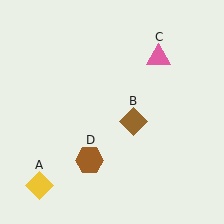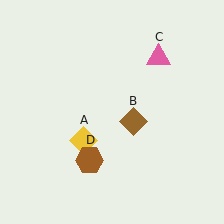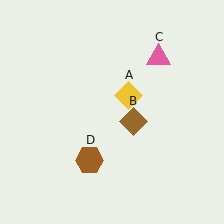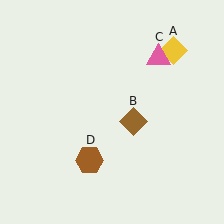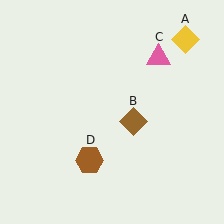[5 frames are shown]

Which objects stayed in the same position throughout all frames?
Brown diamond (object B) and pink triangle (object C) and brown hexagon (object D) remained stationary.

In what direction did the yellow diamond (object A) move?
The yellow diamond (object A) moved up and to the right.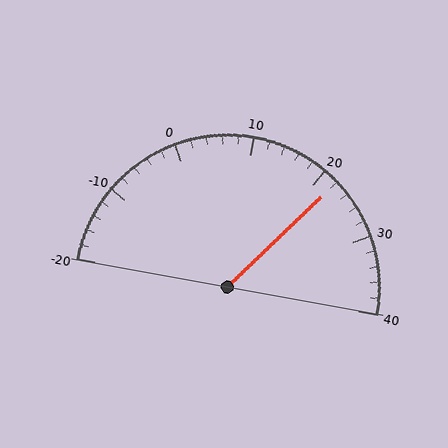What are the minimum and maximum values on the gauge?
The gauge ranges from -20 to 40.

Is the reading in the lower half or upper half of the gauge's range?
The reading is in the upper half of the range (-20 to 40).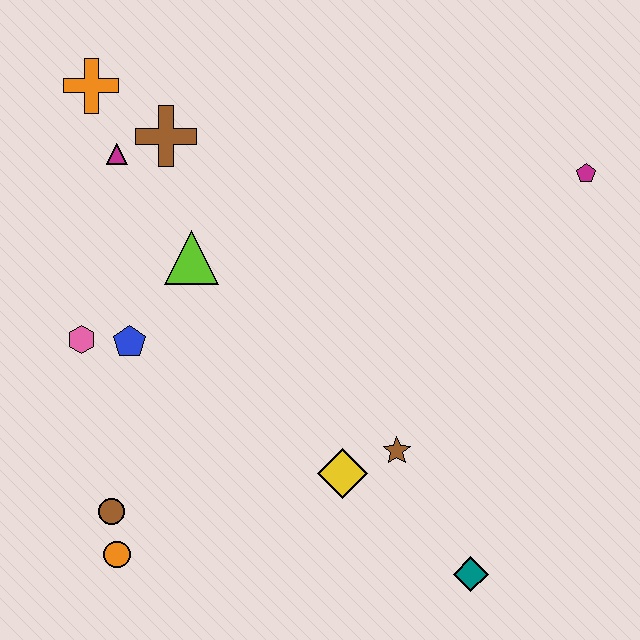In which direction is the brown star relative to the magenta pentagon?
The brown star is below the magenta pentagon.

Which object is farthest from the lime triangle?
The teal diamond is farthest from the lime triangle.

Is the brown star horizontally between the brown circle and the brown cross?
No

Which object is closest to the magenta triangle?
The brown cross is closest to the magenta triangle.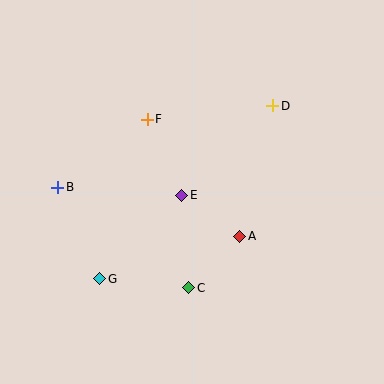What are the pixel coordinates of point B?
Point B is at (58, 187).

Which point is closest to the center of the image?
Point E at (182, 195) is closest to the center.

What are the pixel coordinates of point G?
Point G is at (100, 279).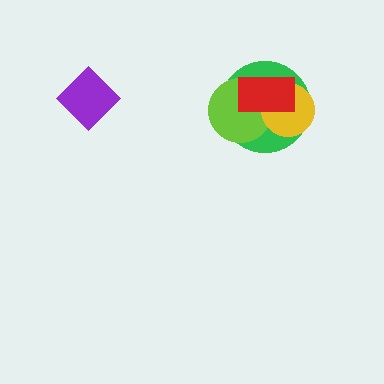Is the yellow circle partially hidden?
Yes, it is partially covered by another shape.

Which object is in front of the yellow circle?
The red rectangle is in front of the yellow circle.